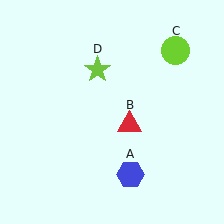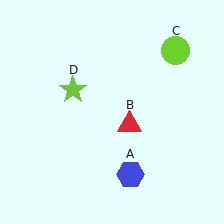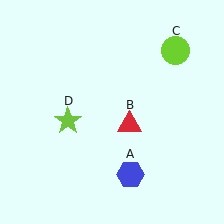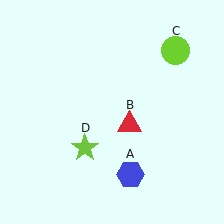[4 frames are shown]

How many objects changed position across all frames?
1 object changed position: lime star (object D).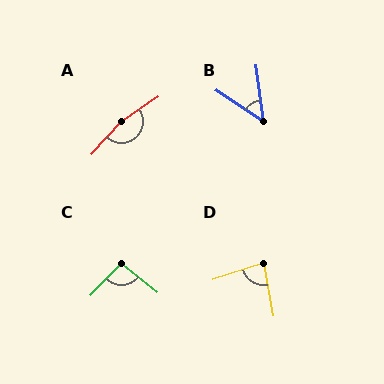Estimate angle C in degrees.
Approximately 95 degrees.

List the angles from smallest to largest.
B (49°), D (82°), C (95°), A (167°).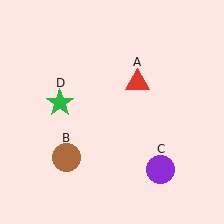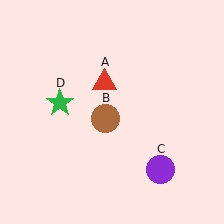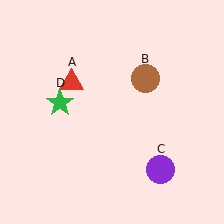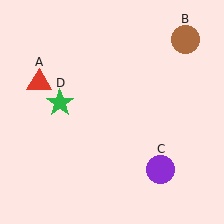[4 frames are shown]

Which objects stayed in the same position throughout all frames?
Purple circle (object C) and green star (object D) remained stationary.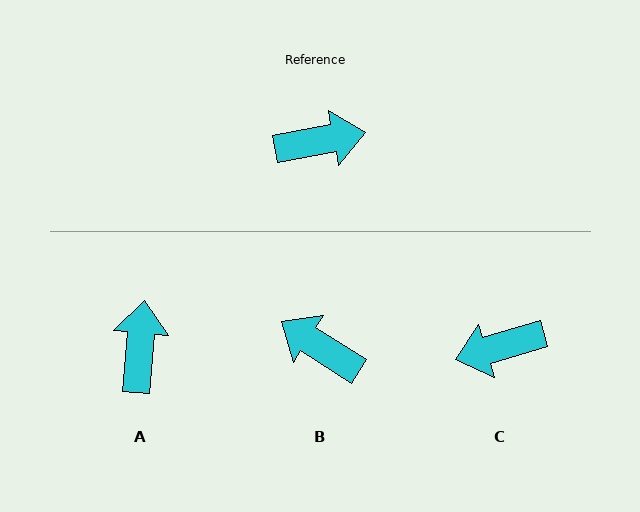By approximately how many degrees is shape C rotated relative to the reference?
Approximately 174 degrees clockwise.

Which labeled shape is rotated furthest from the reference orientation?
C, about 174 degrees away.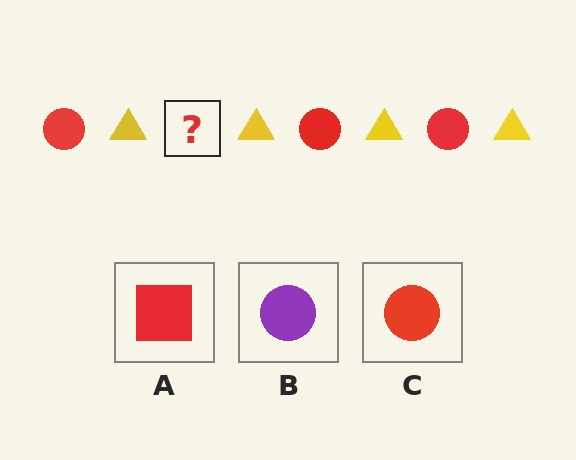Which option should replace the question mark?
Option C.